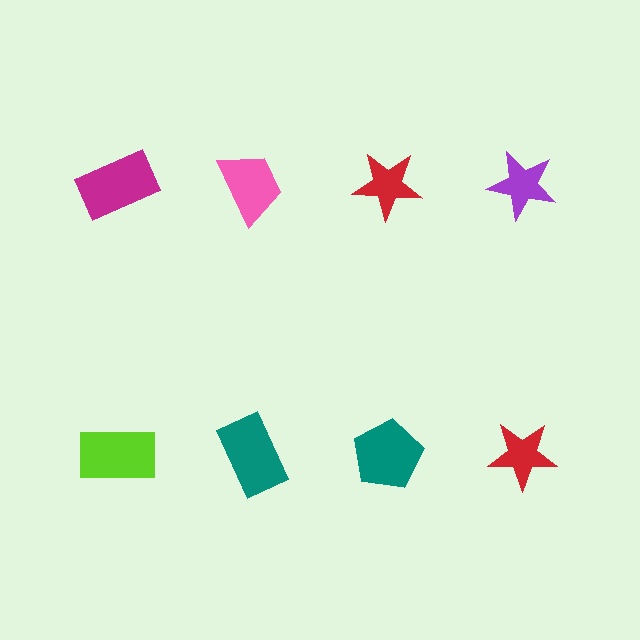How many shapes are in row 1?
4 shapes.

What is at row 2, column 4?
A red star.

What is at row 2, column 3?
A teal pentagon.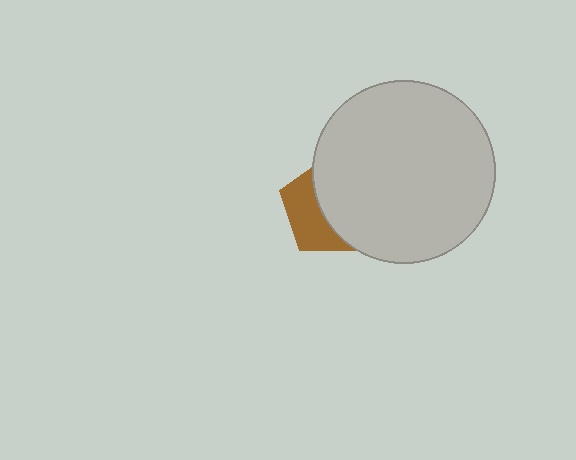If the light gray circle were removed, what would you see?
You would see the complete brown pentagon.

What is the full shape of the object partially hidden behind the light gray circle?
The partially hidden object is a brown pentagon.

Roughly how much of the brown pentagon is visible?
A small part of it is visible (roughly 40%).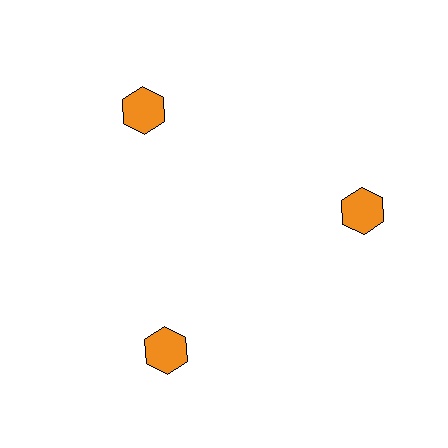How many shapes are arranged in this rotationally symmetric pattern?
There are 3 shapes, arranged in 3 groups of 1.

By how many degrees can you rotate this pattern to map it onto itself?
The pattern maps onto itself every 120 degrees of rotation.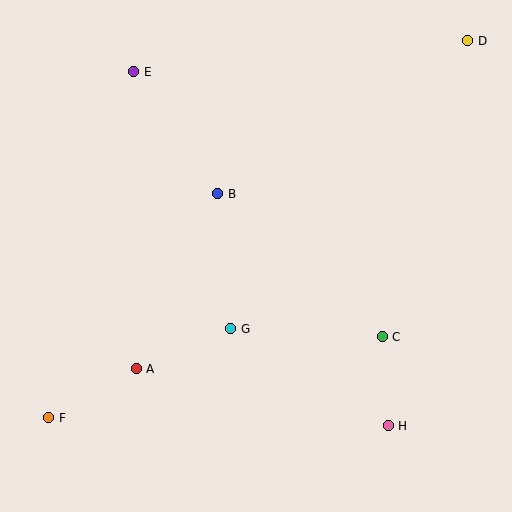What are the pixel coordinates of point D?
Point D is at (468, 41).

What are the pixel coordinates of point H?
Point H is at (388, 426).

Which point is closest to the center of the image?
Point B at (218, 194) is closest to the center.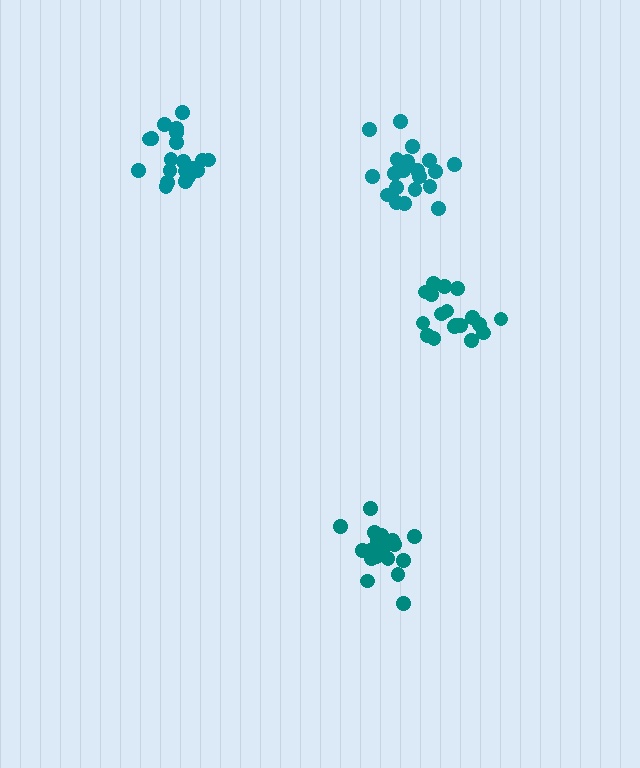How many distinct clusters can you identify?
There are 4 distinct clusters.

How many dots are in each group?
Group 1: 20 dots, Group 2: 18 dots, Group 3: 20 dots, Group 4: 20 dots (78 total).